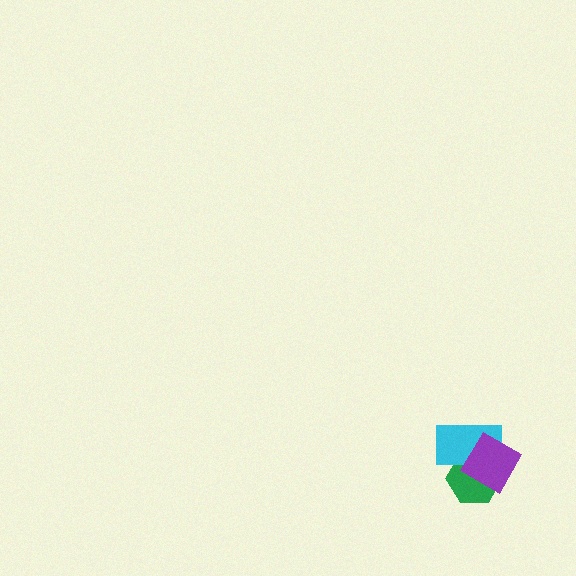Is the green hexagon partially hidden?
Yes, it is partially covered by another shape.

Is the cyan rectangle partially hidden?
Yes, it is partially covered by another shape.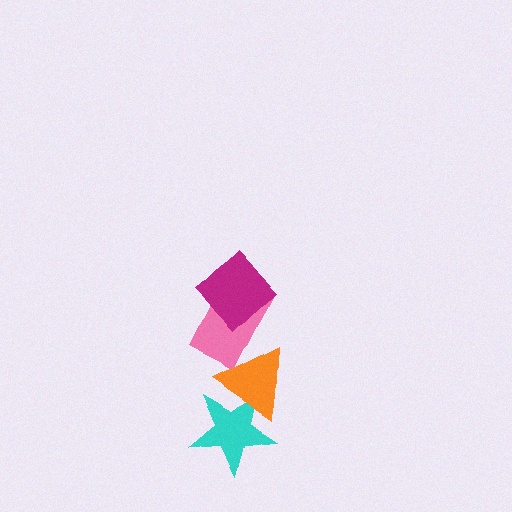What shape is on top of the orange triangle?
The pink rectangle is on top of the orange triangle.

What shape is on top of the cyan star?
The orange triangle is on top of the cyan star.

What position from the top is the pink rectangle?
The pink rectangle is 2nd from the top.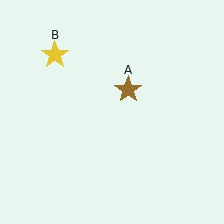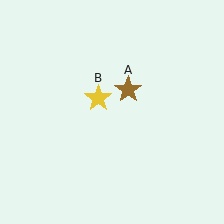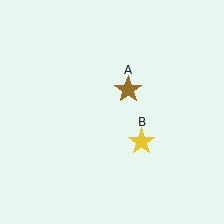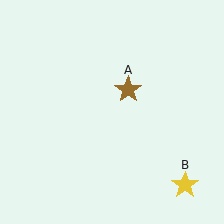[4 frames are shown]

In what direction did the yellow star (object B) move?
The yellow star (object B) moved down and to the right.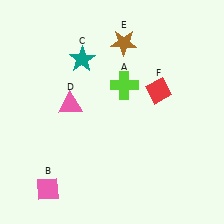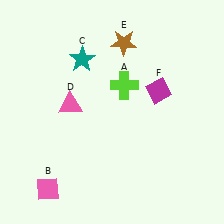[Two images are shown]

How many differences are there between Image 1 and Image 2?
There is 1 difference between the two images.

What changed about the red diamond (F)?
In Image 1, F is red. In Image 2, it changed to magenta.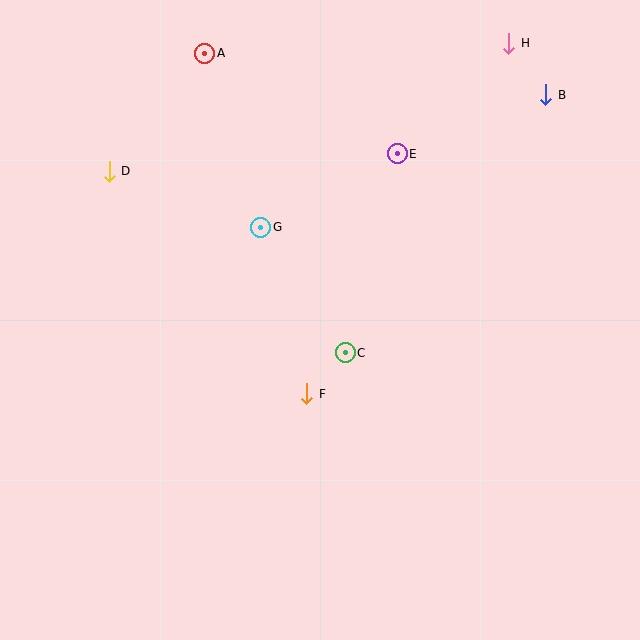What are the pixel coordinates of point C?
Point C is at (345, 353).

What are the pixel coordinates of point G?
Point G is at (261, 227).